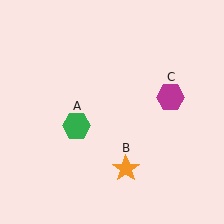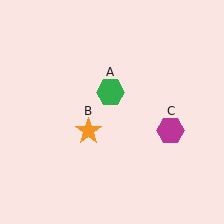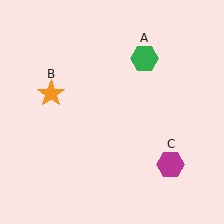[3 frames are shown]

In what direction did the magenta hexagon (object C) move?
The magenta hexagon (object C) moved down.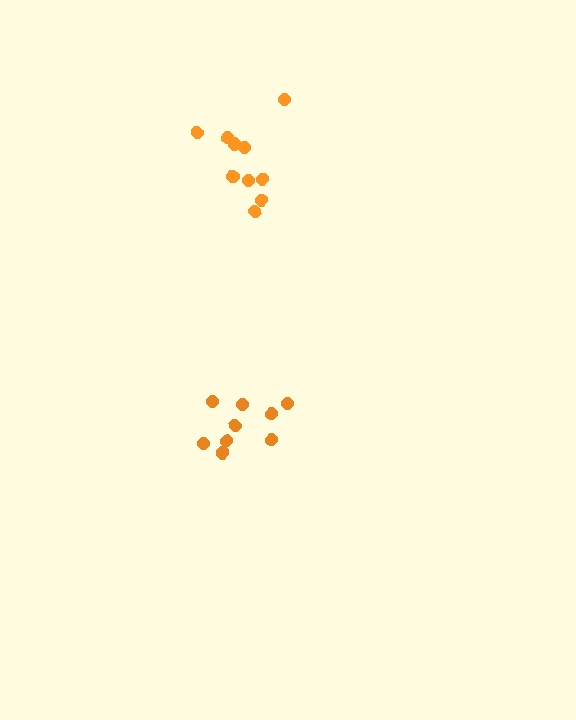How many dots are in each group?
Group 1: 9 dots, Group 2: 10 dots (19 total).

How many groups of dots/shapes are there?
There are 2 groups.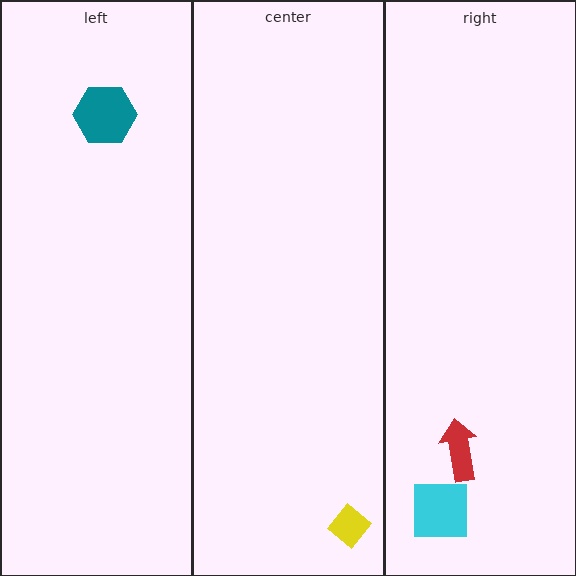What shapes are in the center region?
The yellow diamond.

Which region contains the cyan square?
The right region.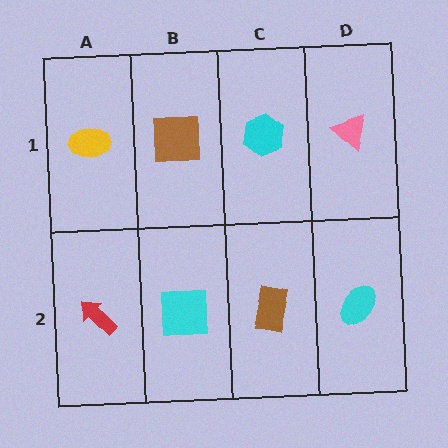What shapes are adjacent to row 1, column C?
A brown rectangle (row 2, column C), a brown square (row 1, column B), a pink triangle (row 1, column D).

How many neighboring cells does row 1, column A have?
2.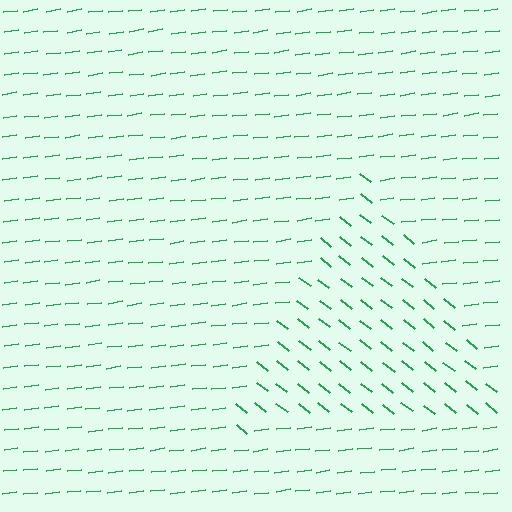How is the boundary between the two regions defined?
The boundary is defined purely by a change in line orientation (approximately 45 degrees difference). All lines are the same color and thickness.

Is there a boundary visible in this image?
Yes, there is a texture boundary formed by a change in line orientation.